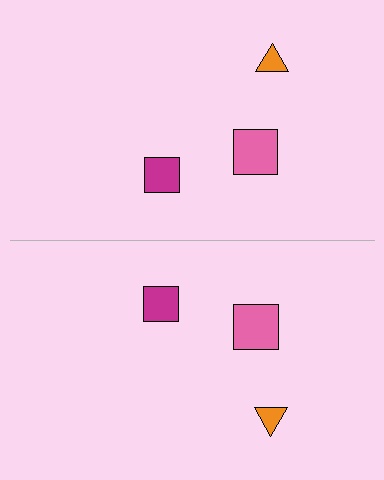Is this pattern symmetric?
Yes, this pattern has bilateral (reflection) symmetry.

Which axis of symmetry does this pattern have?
The pattern has a horizontal axis of symmetry running through the center of the image.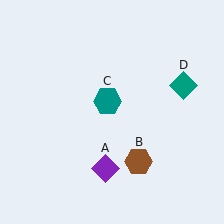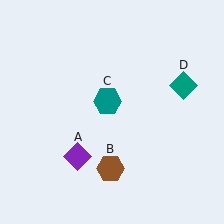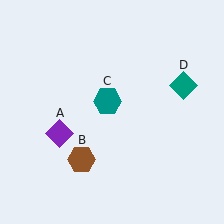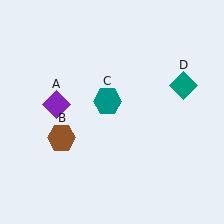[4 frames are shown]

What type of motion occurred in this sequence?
The purple diamond (object A), brown hexagon (object B) rotated clockwise around the center of the scene.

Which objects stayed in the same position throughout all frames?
Teal hexagon (object C) and teal diamond (object D) remained stationary.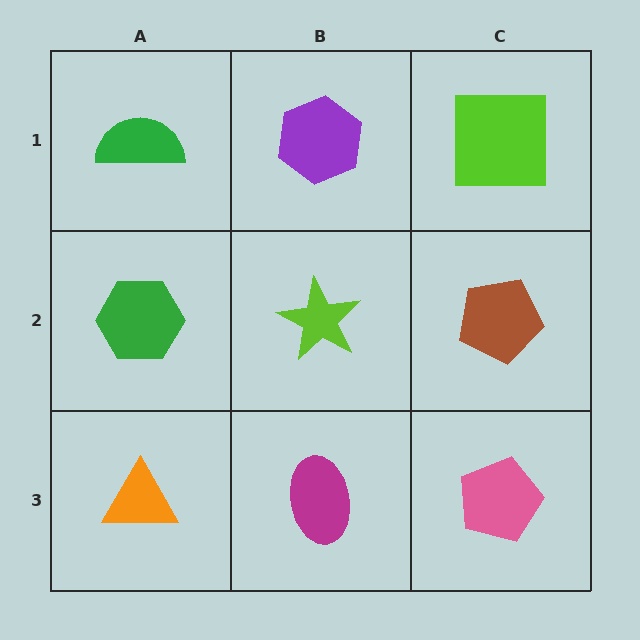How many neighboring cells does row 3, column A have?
2.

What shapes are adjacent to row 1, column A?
A green hexagon (row 2, column A), a purple hexagon (row 1, column B).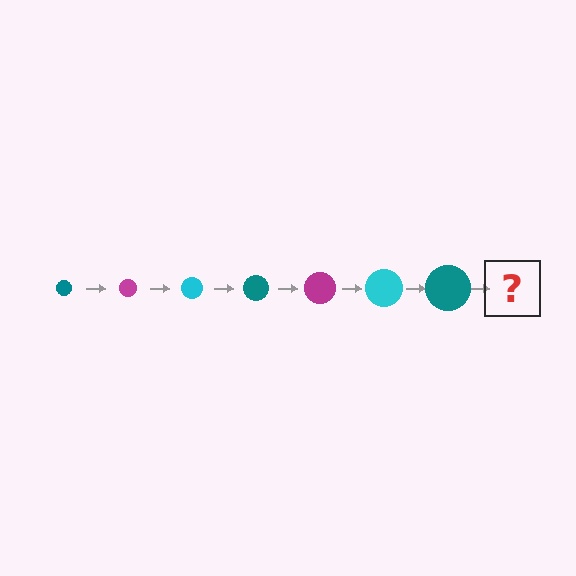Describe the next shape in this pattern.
It should be a magenta circle, larger than the previous one.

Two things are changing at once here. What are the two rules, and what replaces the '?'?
The two rules are that the circle grows larger each step and the color cycles through teal, magenta, and cyan. The '?' should be a magenta circle, larger than the previous one.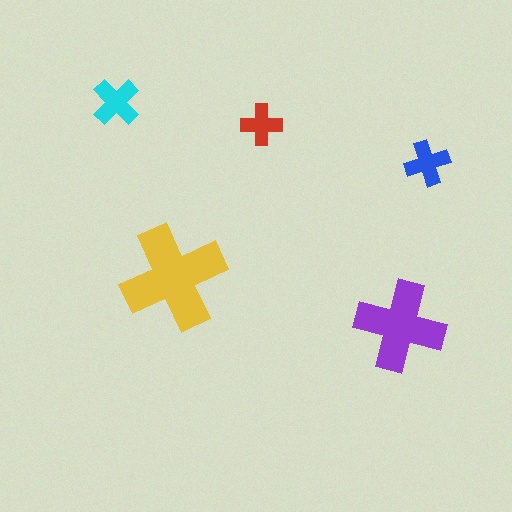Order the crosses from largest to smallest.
the yellow one, the purple one, the cyan one, the blue one, the red one.